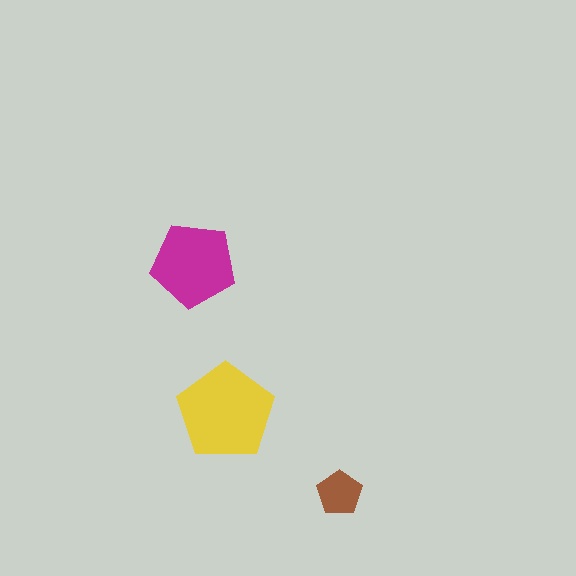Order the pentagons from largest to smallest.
the yellow one, the magenta one, the brown one.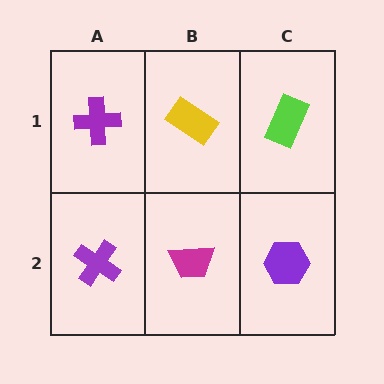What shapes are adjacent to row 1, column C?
A purple hexagon (row 2, column C), a yellow rectangle (row 1, column B).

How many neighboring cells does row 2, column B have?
3.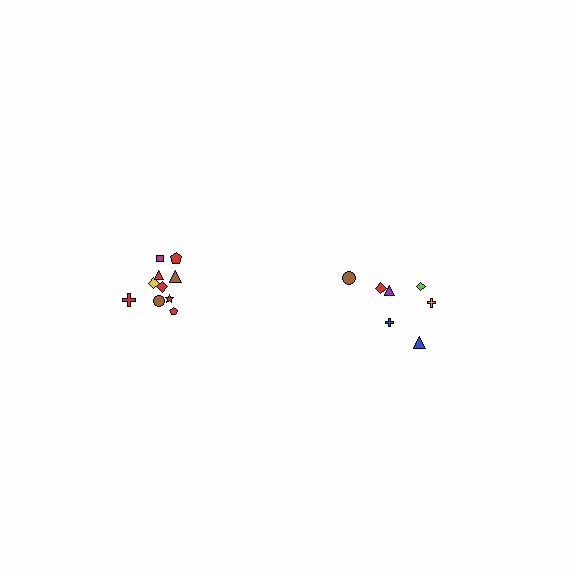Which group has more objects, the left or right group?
The left group.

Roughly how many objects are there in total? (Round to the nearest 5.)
Roughly 15 objects in total.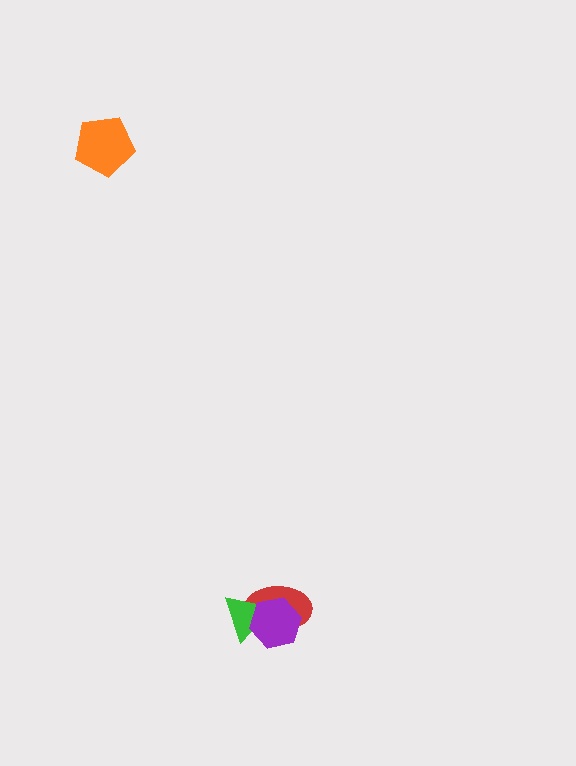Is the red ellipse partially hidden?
Yes, it is partially covered by another shape.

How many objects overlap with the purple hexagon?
2 objects overlap with the purple hexagon.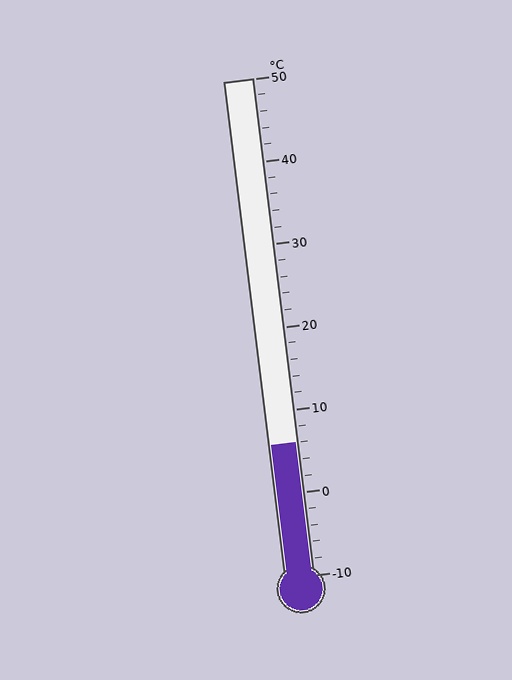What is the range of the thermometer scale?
The thermometer scale ranges from -10°C to 50°C.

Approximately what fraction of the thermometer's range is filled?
The thermometer is filled to approximately 25% of its range.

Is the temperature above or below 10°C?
The temperature is below 10°C.